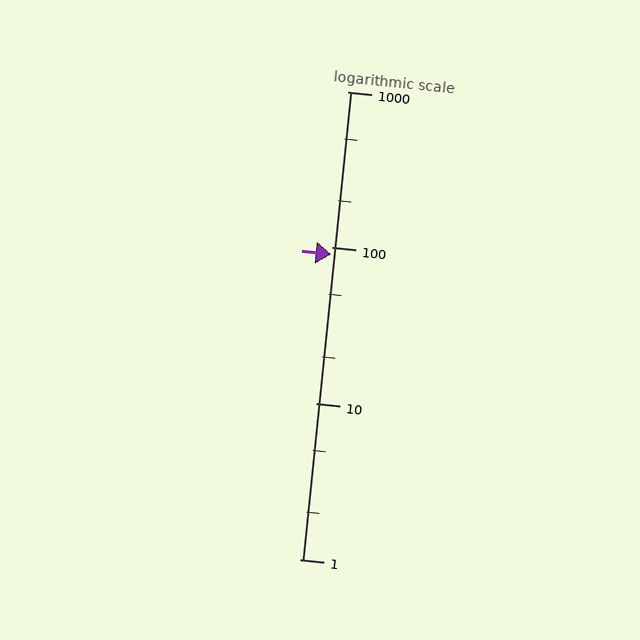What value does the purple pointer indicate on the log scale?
The pointer indicates approximately 90.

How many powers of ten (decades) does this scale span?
The scale spans 3 decades, from 1 to 1000.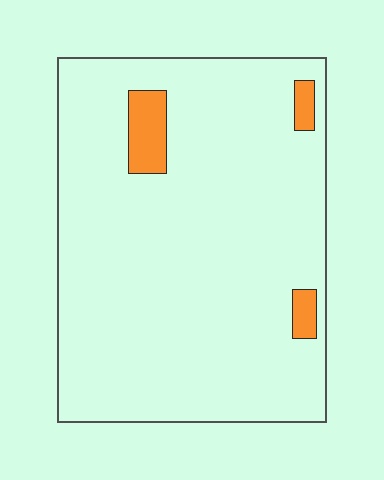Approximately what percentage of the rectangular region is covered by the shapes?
Approximately 5%.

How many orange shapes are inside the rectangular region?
3.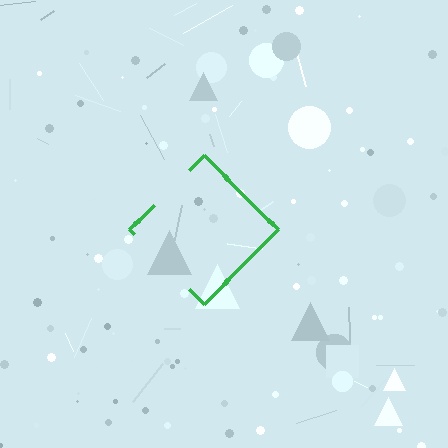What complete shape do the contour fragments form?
The contour fragments form a diamond.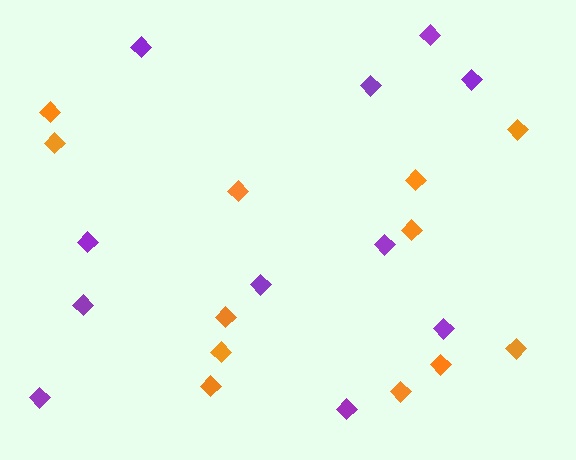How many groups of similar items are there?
There are 2 groups: one group of purple diamonds (11) and one group of orange diamonds (12).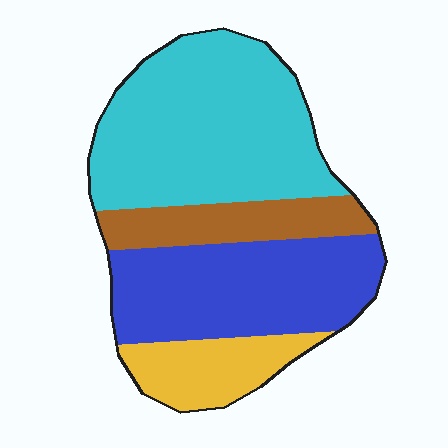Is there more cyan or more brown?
Cyan.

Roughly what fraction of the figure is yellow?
Yellow covers 13% of the figure.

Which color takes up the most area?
Cyan, at roughly 40%.